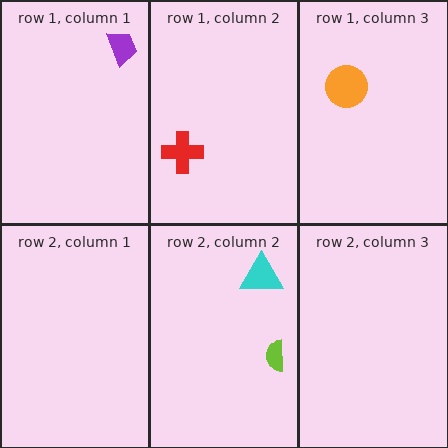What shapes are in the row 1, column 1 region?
The purple trapezoid.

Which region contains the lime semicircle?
The row 2, column 2 region.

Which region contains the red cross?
The row 1, column 2 region.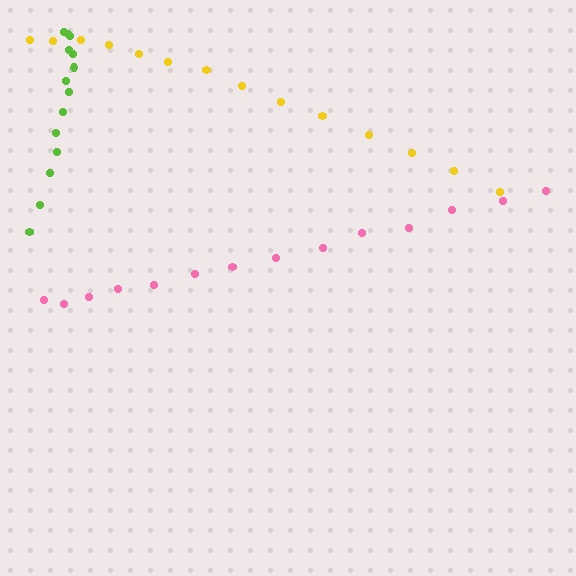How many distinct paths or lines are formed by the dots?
There are 3 distinct paths.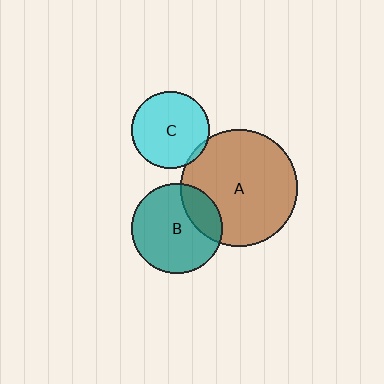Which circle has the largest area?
Circle A (brown).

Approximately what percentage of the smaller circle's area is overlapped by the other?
Approximately 5%.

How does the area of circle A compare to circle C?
Approximately 2.3 times.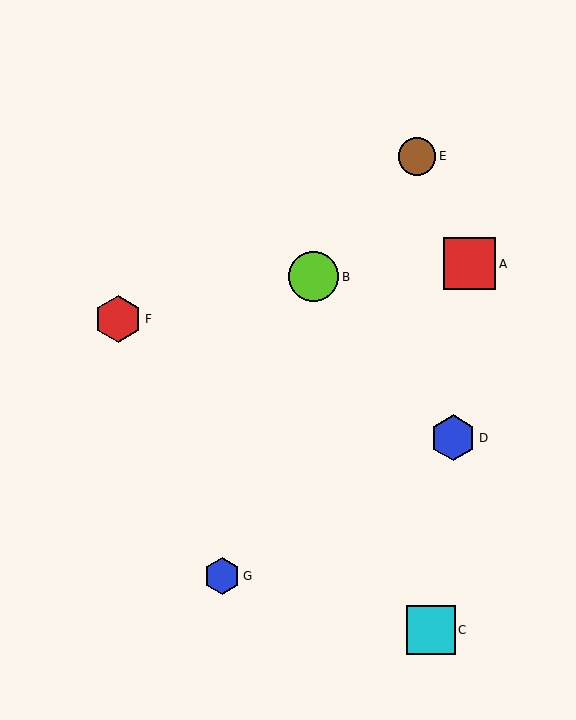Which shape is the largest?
The red square (labeled A) is the largest.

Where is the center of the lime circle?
The center of the lime circle is at (314, 277).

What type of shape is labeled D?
Shape D is a blue hexagon.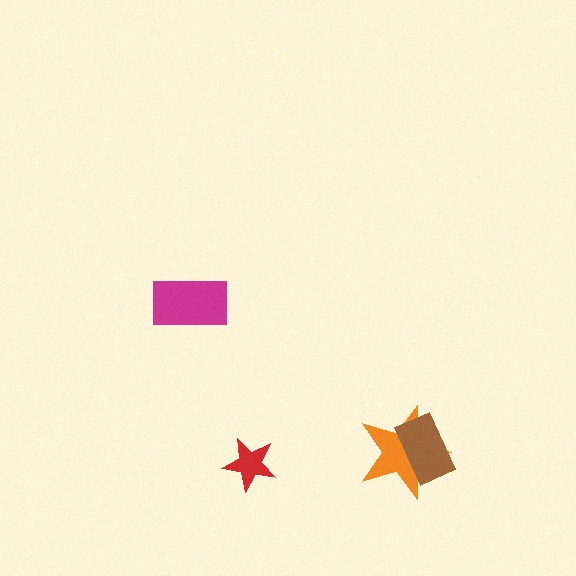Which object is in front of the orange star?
The brown rectangle is in front of the orange star.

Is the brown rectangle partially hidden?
No, no other shape covers it.